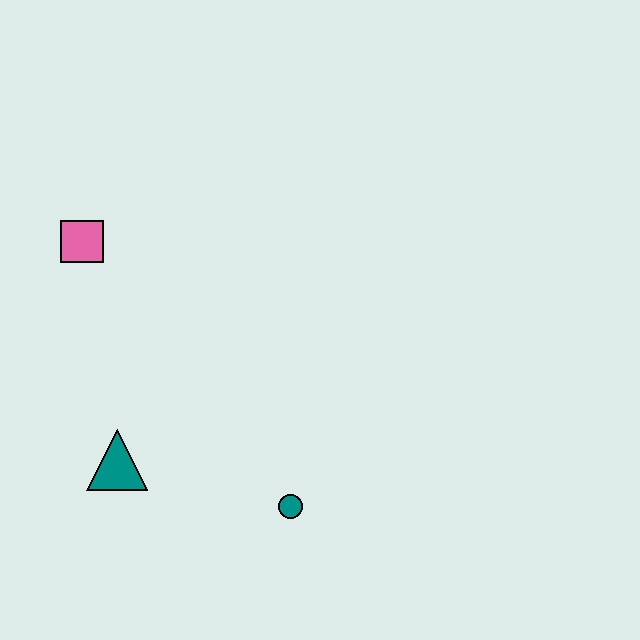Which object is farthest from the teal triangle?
The pink square is farthest from the teal triangle.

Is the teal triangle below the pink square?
Yes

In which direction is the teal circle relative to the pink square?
The teal circle is below the pink square.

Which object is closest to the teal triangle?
The teal circle is closest to the teal triangle.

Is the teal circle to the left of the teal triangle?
No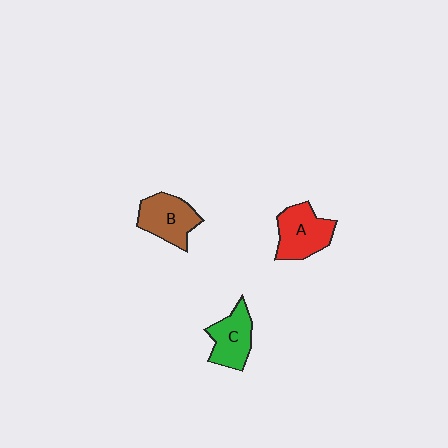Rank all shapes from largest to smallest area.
From largest to smallest: A (red), B (brown), C (green).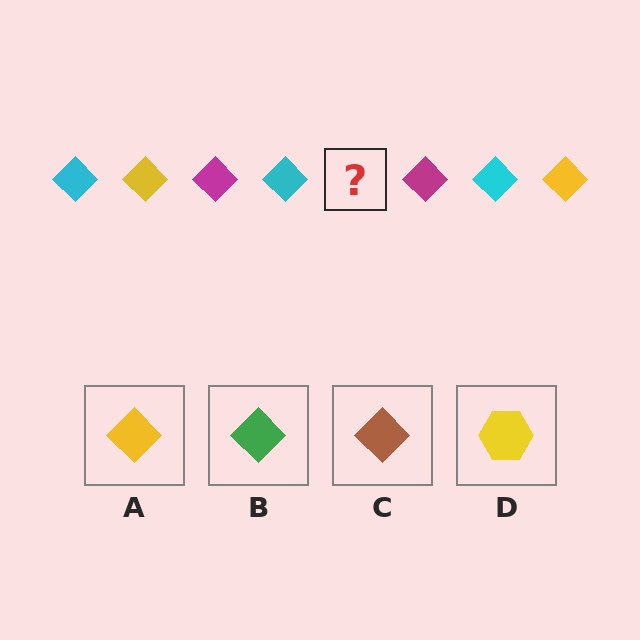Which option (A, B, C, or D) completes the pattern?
A.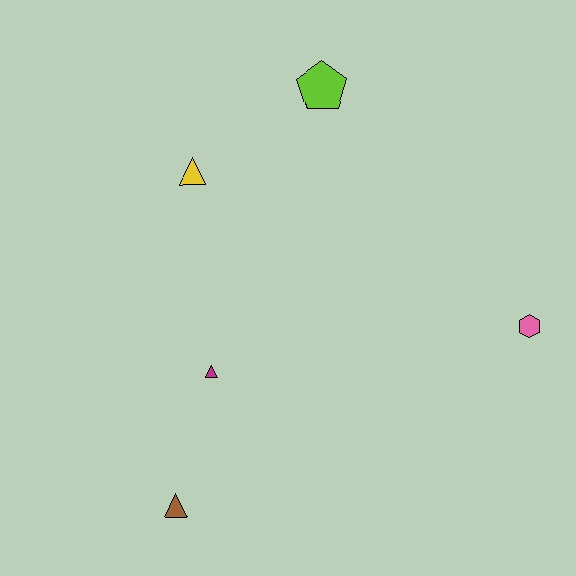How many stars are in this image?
There are no stars.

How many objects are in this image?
There are 5 objects.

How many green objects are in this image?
There are no green objects.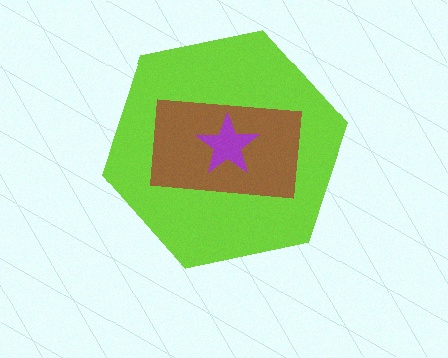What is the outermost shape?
The lime hexagon.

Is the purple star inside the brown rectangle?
Yes.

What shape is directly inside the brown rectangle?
The purple star.